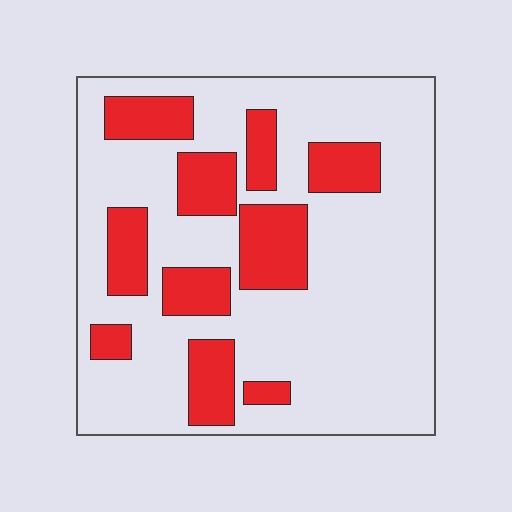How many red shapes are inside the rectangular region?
10.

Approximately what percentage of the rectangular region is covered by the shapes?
Approximately 25%.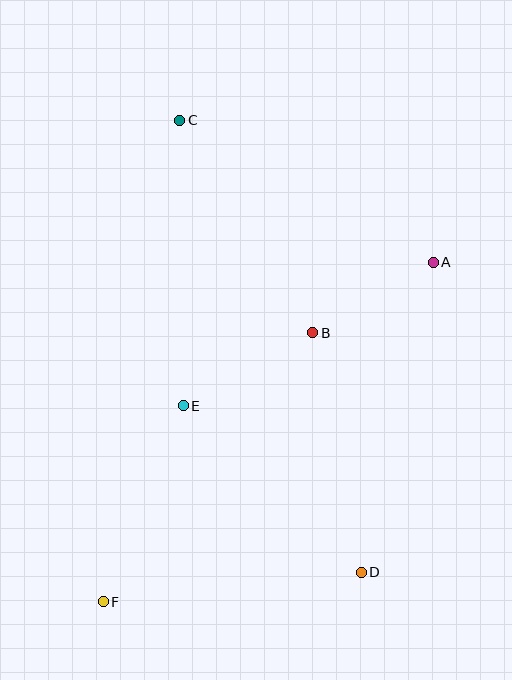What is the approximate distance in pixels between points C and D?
The distance between C and D is approximately 487 pixels.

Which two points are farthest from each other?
Points C and F are farthest from each other.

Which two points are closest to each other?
Points A and B are closest to each other.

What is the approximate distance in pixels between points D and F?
The distance between D and F is approximately 260 pixels.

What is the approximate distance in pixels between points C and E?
The distance between C and E is approximately 286 pixels.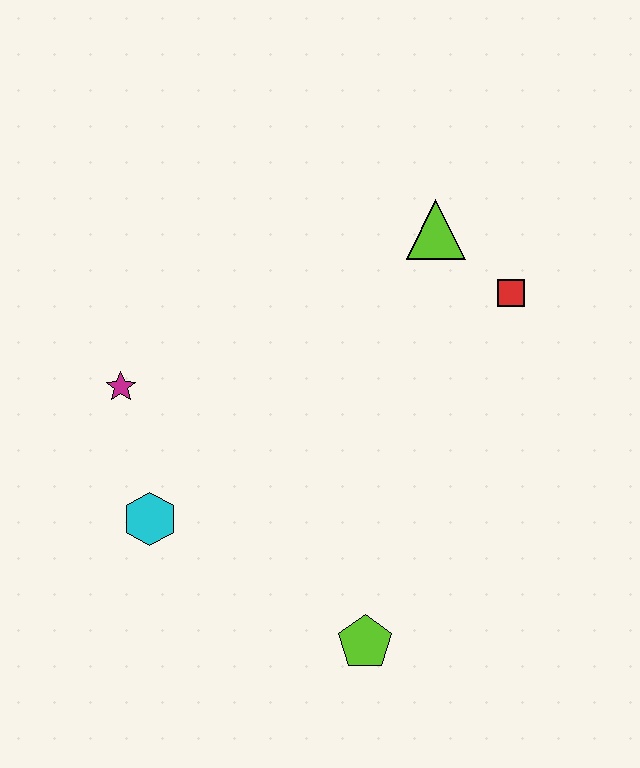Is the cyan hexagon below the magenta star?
Yes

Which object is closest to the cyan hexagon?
The magenta star is closest to the cyan hexagon.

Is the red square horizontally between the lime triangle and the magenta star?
No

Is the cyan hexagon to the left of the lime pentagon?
Yes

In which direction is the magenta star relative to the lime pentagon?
The magenta star is above the lime pentagon.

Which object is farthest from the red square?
The cyan hexagon is farthest from the red square.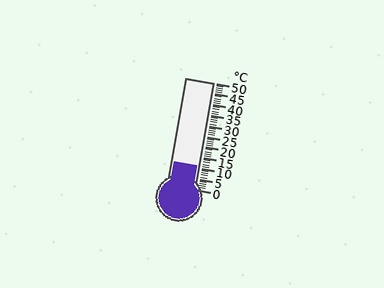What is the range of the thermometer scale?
The thermometer scale ranges from 0°C to 50°C.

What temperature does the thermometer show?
The thermometer shows approximately 11°C.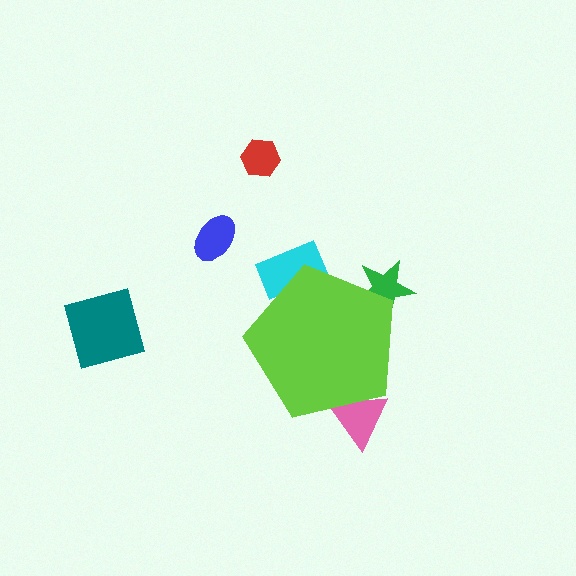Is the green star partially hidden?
Yes, the green star is partially hidden behind the lime pentagon.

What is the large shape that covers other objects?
A lime pentagon.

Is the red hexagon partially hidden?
No, the red hexagon is fully visible.